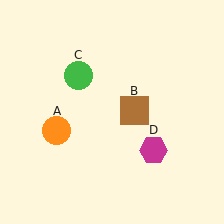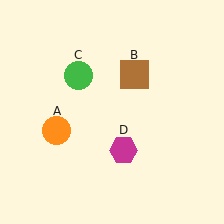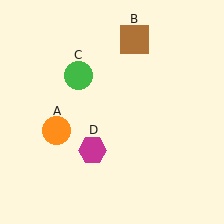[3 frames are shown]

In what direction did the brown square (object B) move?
The brown square (object B) moved up.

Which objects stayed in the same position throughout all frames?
Orange circle (object A) and green circle (object C) remained stationary.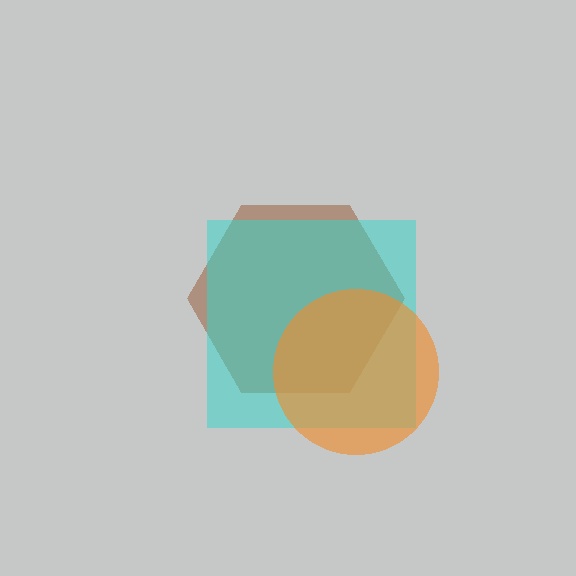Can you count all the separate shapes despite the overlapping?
Yes, there are 3 separate shapes.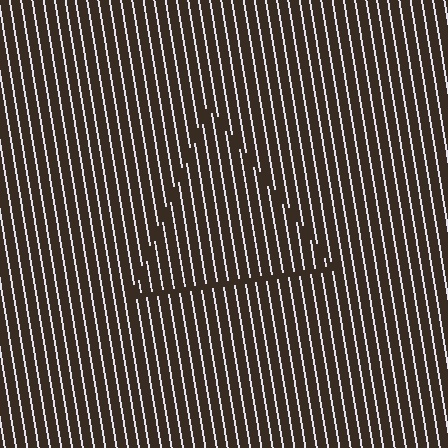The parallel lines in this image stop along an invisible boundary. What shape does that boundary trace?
An illusory triangle. The interior of the shape contains the same grating, shifted by half a period — the contour is defined by the phase discontinuity where line-ends from the inner and outer gratings abut.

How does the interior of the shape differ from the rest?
The interior of the shape contains the same grating, shifted by half a period — the contour is defined by the phase discontinuity where line-ends from the inner and outer gratings abut.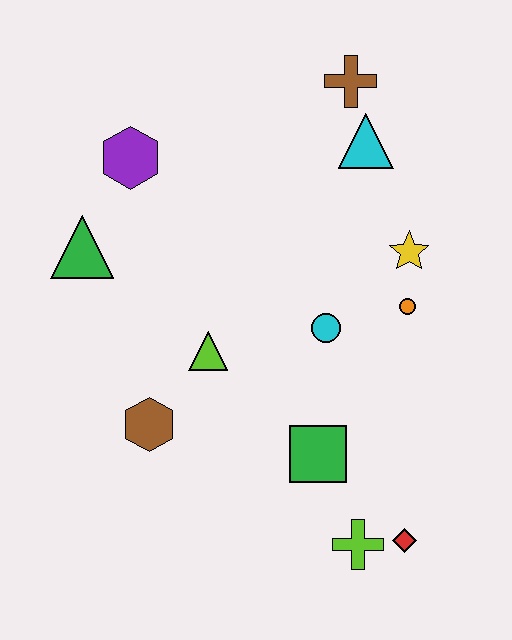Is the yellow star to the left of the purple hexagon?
No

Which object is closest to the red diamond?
The lime cross is closest to the red diamond.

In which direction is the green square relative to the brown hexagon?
The green square is to the right of the brown hexagon.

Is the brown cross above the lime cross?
Yes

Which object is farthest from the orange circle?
The green triangle is farthest from the orange circle.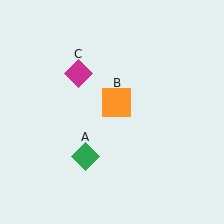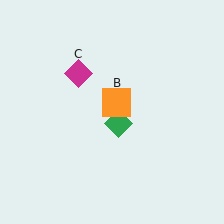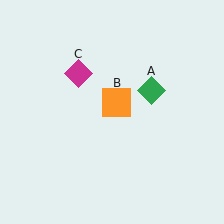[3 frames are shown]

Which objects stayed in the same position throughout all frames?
Orange square (object B) and magenta diamond (object C) remained stationary.